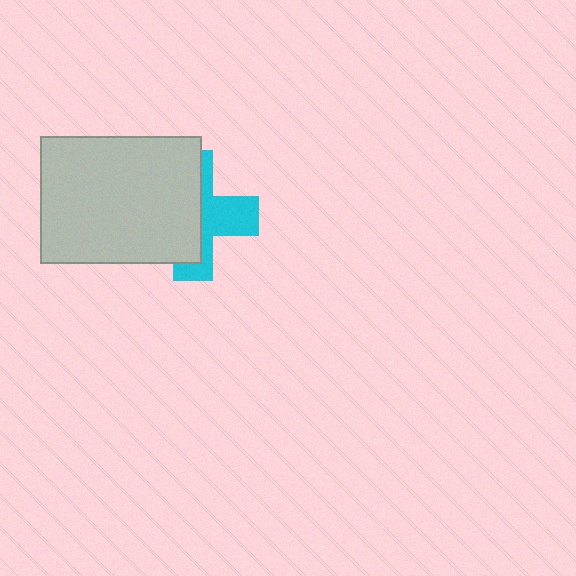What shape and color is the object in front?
The object in front is a light gray rectangle.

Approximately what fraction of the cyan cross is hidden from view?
Roughly 56% of the cyan cross is hidden behind the light gray rectangle.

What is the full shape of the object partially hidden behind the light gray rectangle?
The partially hidden object is a cyan cross.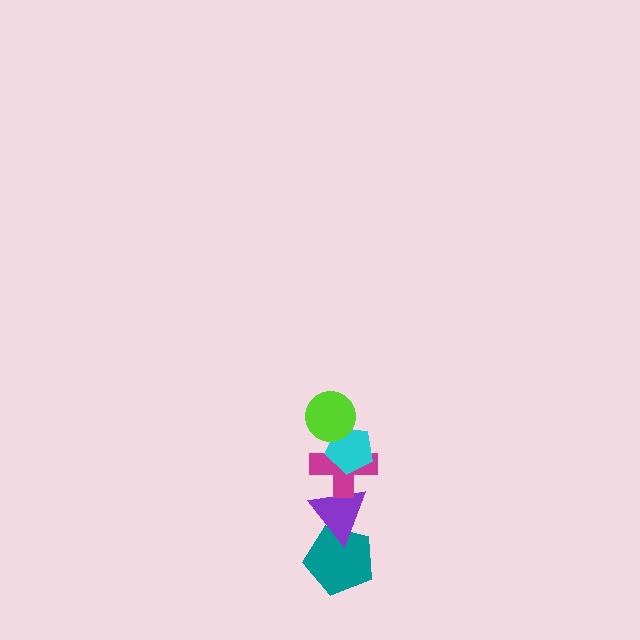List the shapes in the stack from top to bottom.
From top to bottom: the lime circle, the cyan pentagon, the magenta cross, the purple triangle, the teal pentagon.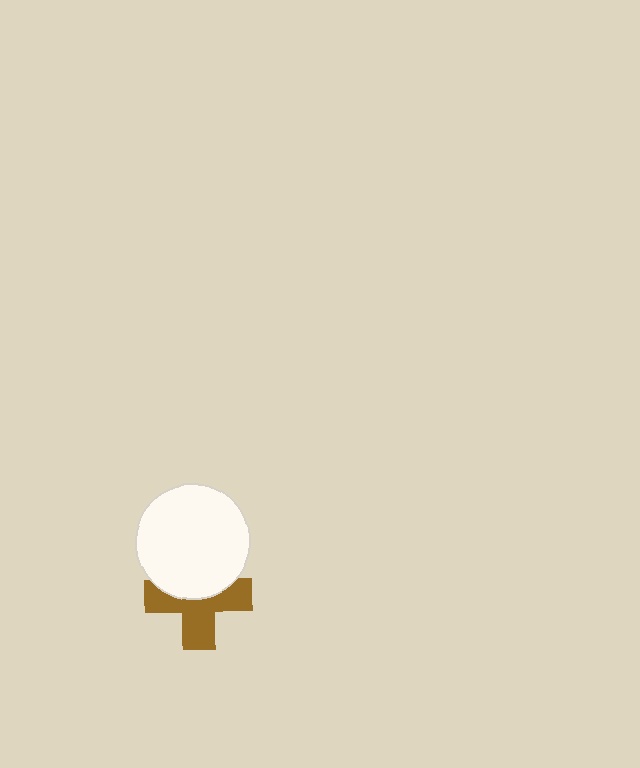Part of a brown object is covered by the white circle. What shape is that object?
It is a cross.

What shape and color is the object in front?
The object in front is a white circle.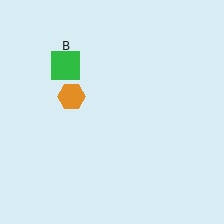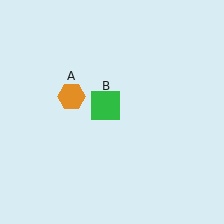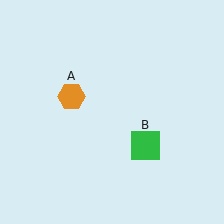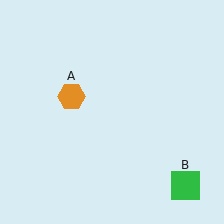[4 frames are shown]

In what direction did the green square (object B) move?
The green square (object B) moved down and to the right.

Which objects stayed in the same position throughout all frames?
Orange hexagon (object A) remained stationary.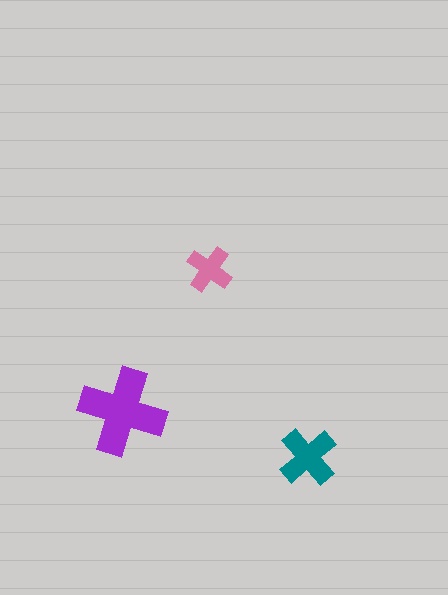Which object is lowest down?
The teal cross is bottommost.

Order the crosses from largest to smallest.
the purple one, the teal one, the pink one.